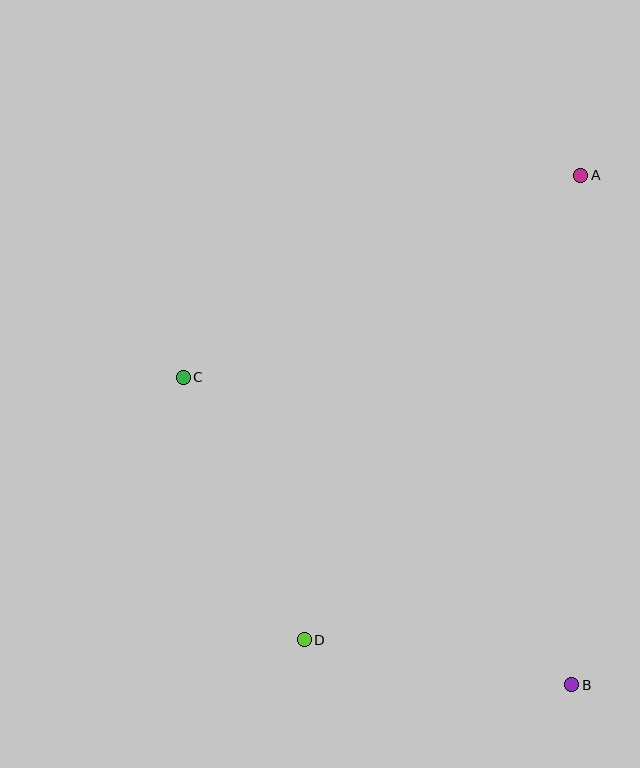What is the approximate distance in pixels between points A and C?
The distance between A and C is approximately 446 pixels.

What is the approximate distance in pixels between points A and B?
The distance between A and B is approximately 509 pixels.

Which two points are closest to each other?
Points B and D are closest to each other.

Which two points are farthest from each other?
Points A and D are farthest from each other.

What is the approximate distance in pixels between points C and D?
The distance between C and D is approximately 289 pixels.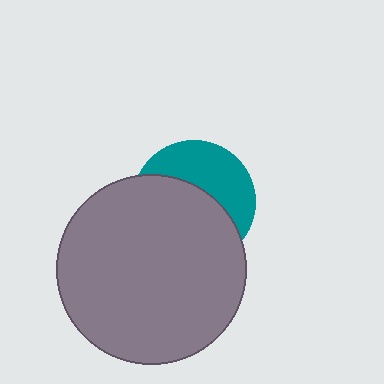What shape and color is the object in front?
The object in front is a gray circle.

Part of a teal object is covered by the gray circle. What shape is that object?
It is a circle.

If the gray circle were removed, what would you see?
You would see the complete teal circle.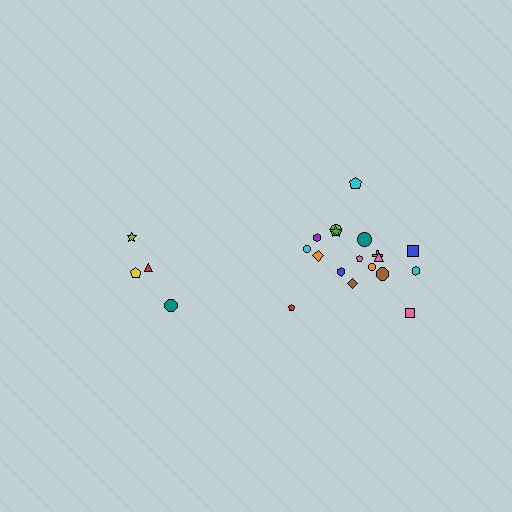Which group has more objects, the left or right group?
The right group.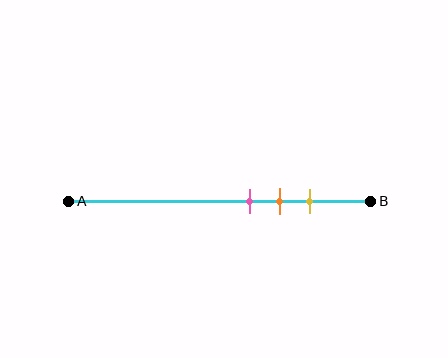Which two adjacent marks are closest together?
The pink and orange marks are the closest adjacent pair.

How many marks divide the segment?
There are 3 marks dividing the segment.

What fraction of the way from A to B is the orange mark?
The orange mark is approximately 70% (0.7) of the way from A to B.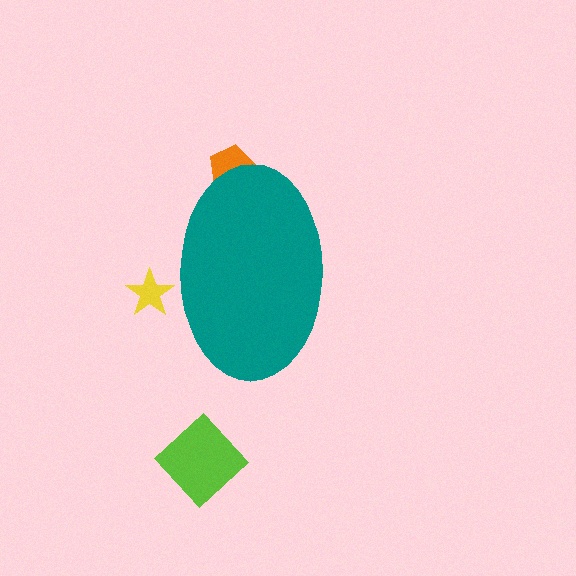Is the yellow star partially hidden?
Yes, the yellow star is partially hidden behind the teal ellipse.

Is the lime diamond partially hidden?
No, the lime diamond is fully visible.